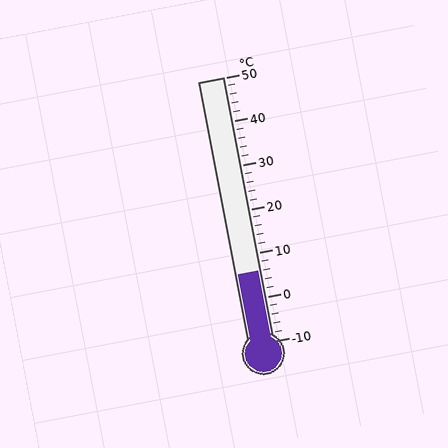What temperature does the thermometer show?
The thermometer shows approximately 6°C.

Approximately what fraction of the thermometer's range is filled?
The thermometer is filled to approximately 25% of its range.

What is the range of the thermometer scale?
The thermometer scale ranges from -10°C to 50°C.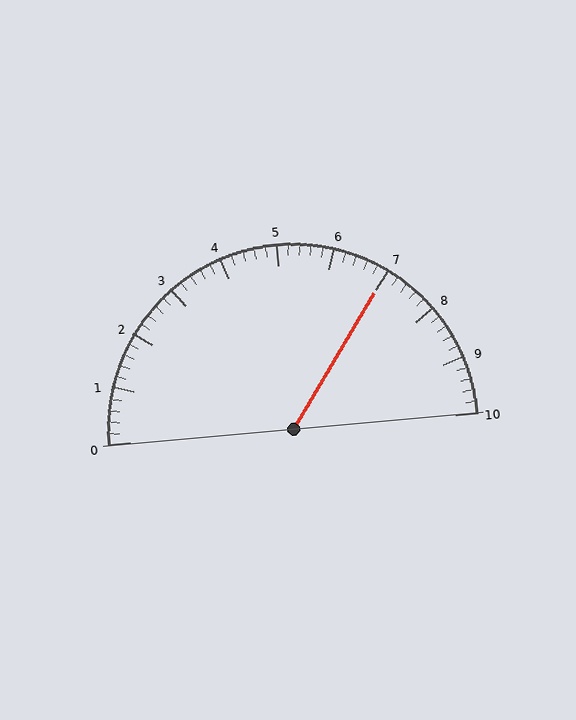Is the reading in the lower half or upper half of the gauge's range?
The reading is in the upper half of the range (0 to 10).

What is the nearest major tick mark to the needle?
The nearest major tick mark is 7.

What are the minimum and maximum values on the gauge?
The gauge ranges from 0 to 10.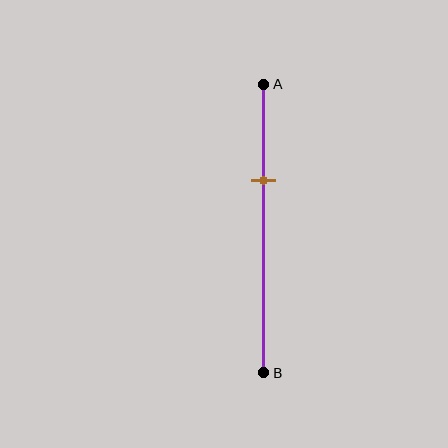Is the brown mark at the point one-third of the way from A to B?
Yes, the mark is approximately at the one-third point.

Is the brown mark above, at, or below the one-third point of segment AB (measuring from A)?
The brown mark is approximately at the one-third point of segment AB.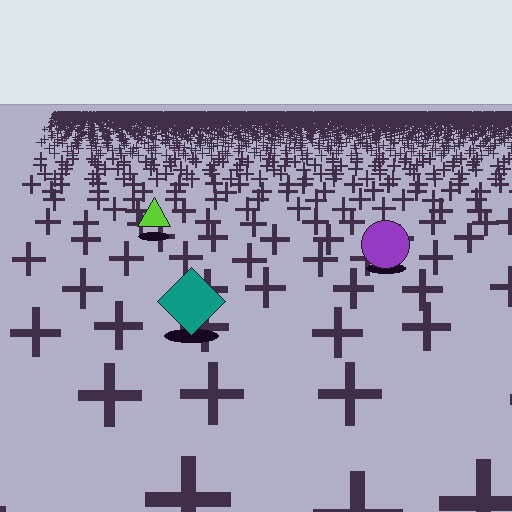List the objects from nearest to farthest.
From nearest to farthest: the teal diamond, the purple circle, the lime triangle.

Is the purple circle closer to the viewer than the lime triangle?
Yes. The purple circle is closer — you can tell from the texture gradient: the ground texture is coarser near it.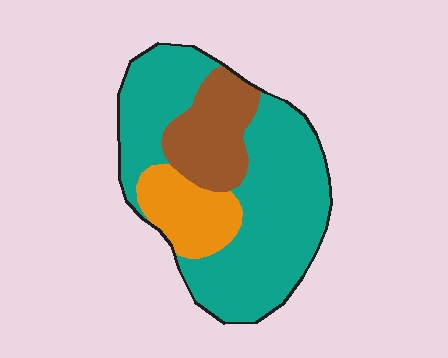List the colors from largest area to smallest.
From largest to smallest: teal, brown, orange.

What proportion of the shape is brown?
Brown takes up between a sixth and a third of the shape.